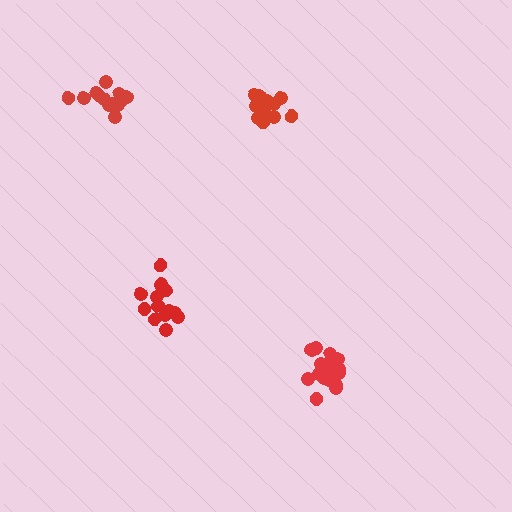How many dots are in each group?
Group 1: 15 dots, Group 2: 14 dots, Group 3: 18 dots, Group 4: 14 dots (61 total).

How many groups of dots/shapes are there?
There are 4 groups.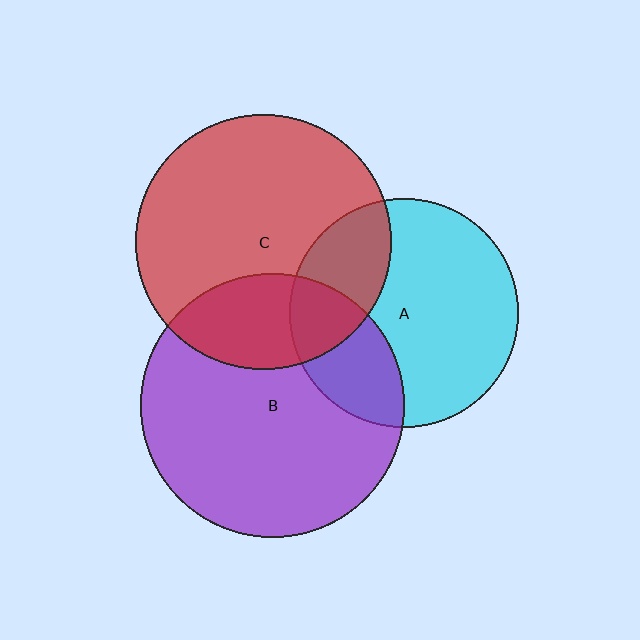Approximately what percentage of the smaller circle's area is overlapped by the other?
Approximately 25%.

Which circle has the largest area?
Circle B (purple).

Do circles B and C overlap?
Yes.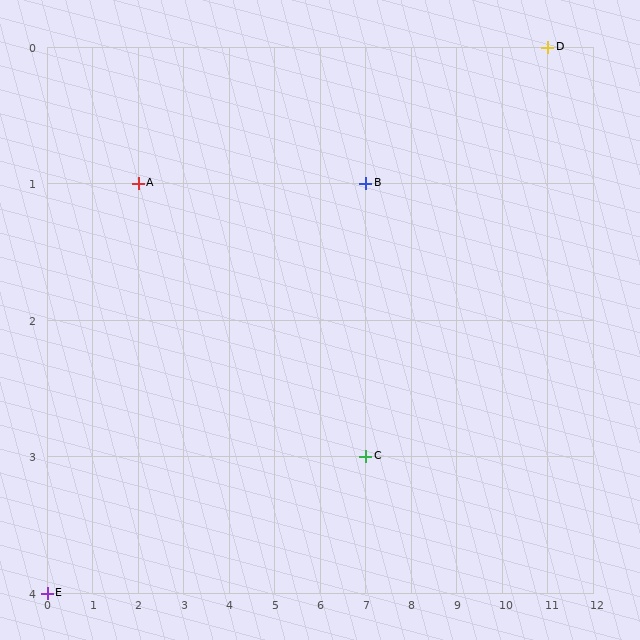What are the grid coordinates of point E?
Point E is at grid coordinates (0, 4).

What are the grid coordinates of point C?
Point C is at grid coordinates (7, 3).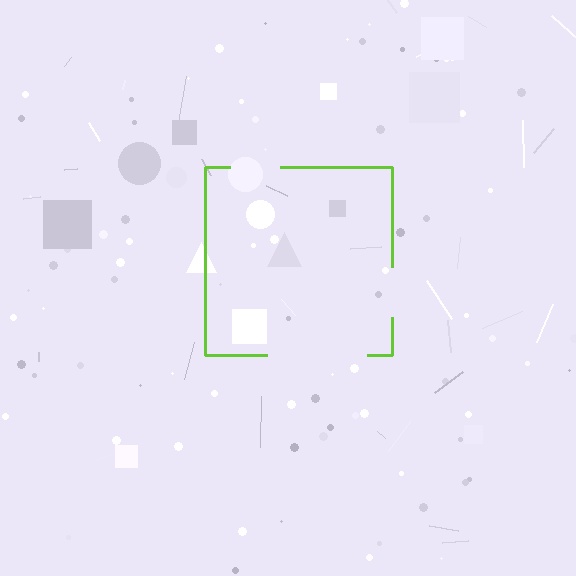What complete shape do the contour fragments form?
The contour fragments form a square.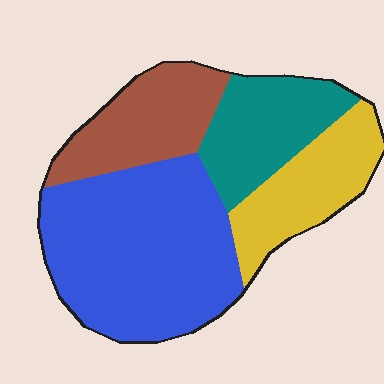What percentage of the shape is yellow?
Yellow takes up about one fifth (1/5) of the shape.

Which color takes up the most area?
Blue, at roughly 45%.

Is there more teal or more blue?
Blue.